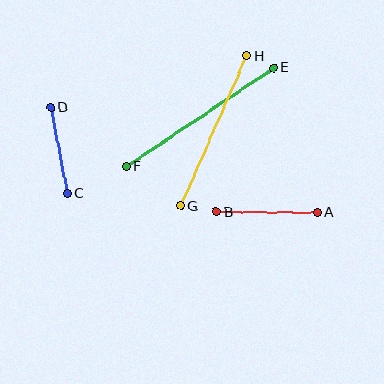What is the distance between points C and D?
The distance is approximately 88 pixels.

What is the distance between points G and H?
The distance is approximately 164 pixels.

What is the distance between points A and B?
The distance is approximately 101 pixels.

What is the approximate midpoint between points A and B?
The midpoint is at approximately (267, 212) pixels.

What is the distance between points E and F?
The distance is approximately 177 pixels.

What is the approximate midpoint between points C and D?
The midpoint is at approximately (59, 150) pixels.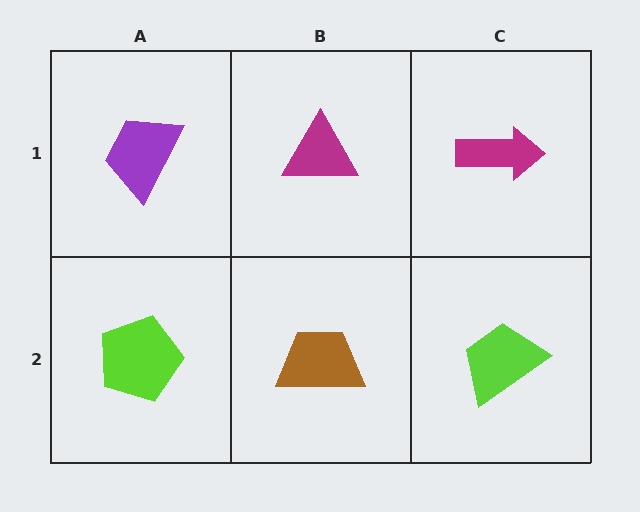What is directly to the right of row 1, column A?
A magenta triangle.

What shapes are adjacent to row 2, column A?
A purple trapezoid (row 1, column A), a brown trapezoid (row 2, column B).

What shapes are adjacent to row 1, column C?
A lime trapezoid (row 2, column C), a magenta triangle (row 1, column B).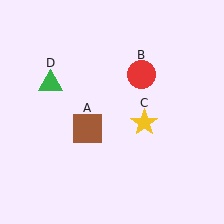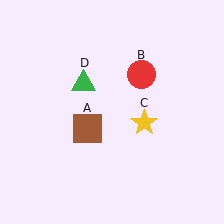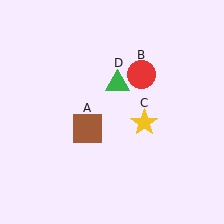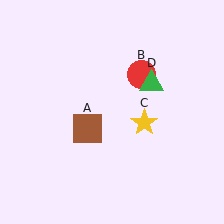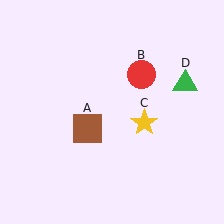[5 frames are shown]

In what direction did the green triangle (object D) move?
The green triangle (object D) moved right.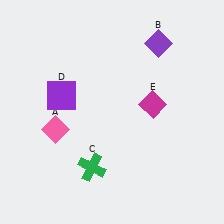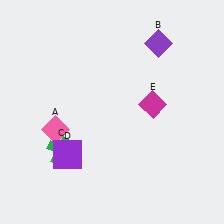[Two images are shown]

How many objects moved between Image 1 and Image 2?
2 objects moved between the two images.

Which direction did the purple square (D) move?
The purple square (D) moved down.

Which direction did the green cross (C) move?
The green cross (C) moved left.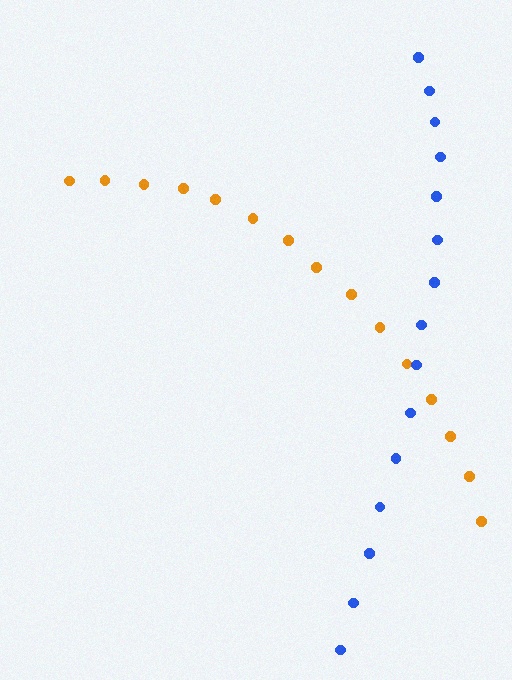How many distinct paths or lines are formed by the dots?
There are 2 distinct paths.